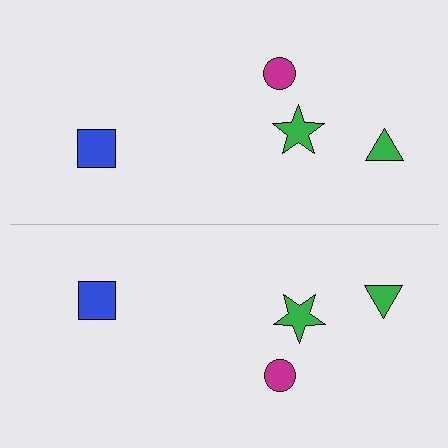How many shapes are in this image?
There are 8 shapes in this image.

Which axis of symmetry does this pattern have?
The pattern has a horizontal axis of symmetry running through the center of the image.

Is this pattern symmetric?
Yes, this pattern has bilateral (reflection) symmetry.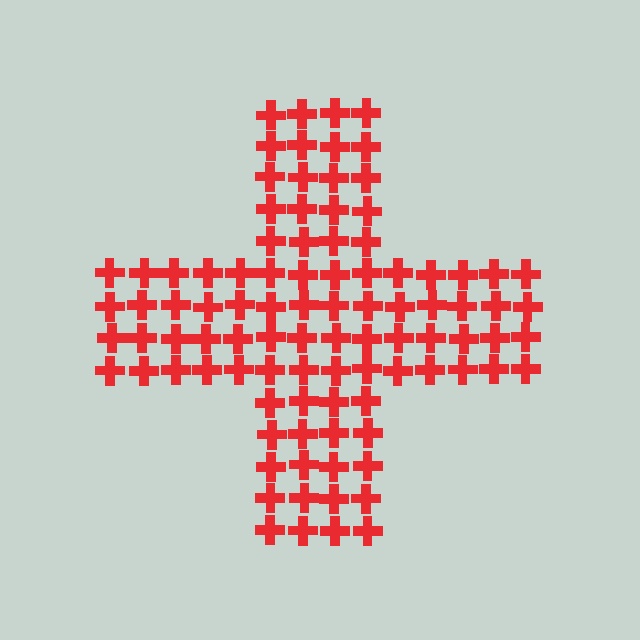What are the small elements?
The small elements are crosses.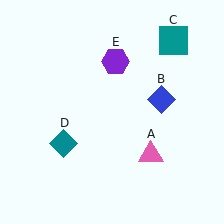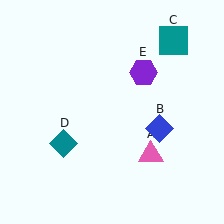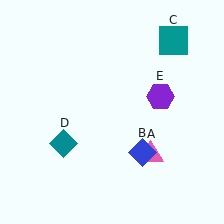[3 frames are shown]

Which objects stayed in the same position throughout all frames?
Pink triangle (object A) and teal square (object C) and teal diamond (object D) remained stationary.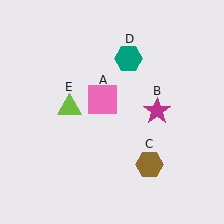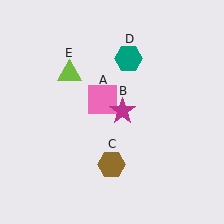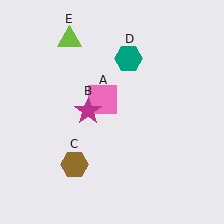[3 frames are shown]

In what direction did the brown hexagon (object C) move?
The brown hexagon (object C) moved left.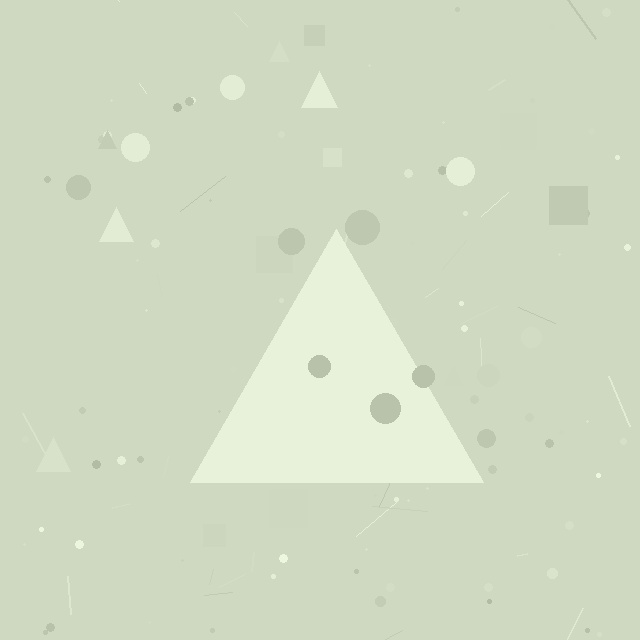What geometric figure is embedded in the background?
A triangle is embedded in the background.